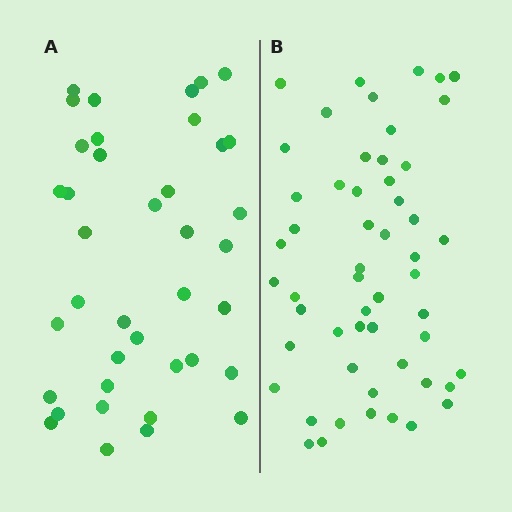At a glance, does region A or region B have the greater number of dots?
Region B (the right region) has more dots.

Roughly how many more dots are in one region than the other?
Region B has approximately 15 more dots than region A.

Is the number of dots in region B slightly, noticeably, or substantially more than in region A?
Region B has noticeably more, but not dramatically so. The ratio is roughly 1.4 to 1.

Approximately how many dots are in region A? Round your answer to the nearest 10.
About 40 dots. (The exact count is 39, which rounds to 40.)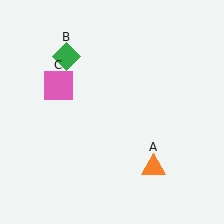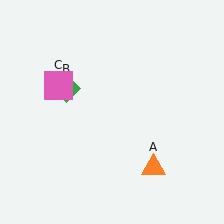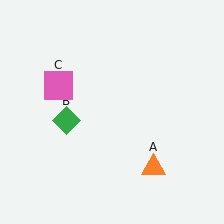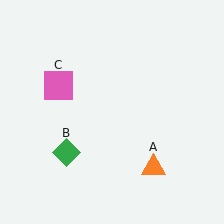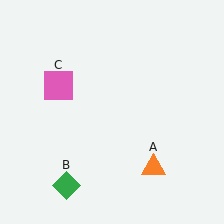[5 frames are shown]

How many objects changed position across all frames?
1 object changed position: green diamond (object B).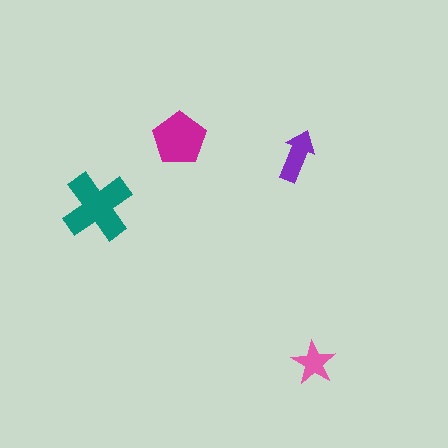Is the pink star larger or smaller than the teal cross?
Smaller.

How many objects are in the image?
There are 4 objects in the image.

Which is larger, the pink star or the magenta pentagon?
The magenta pentagon.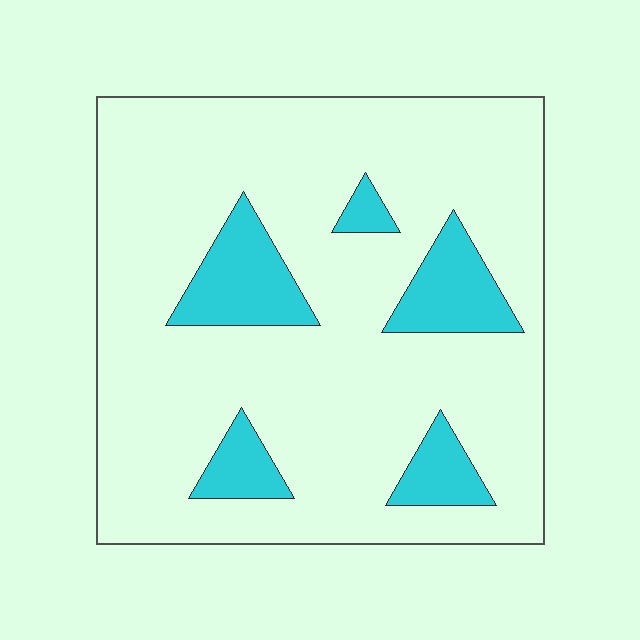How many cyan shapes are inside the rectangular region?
5.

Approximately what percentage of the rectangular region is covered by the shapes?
Approximately 15%.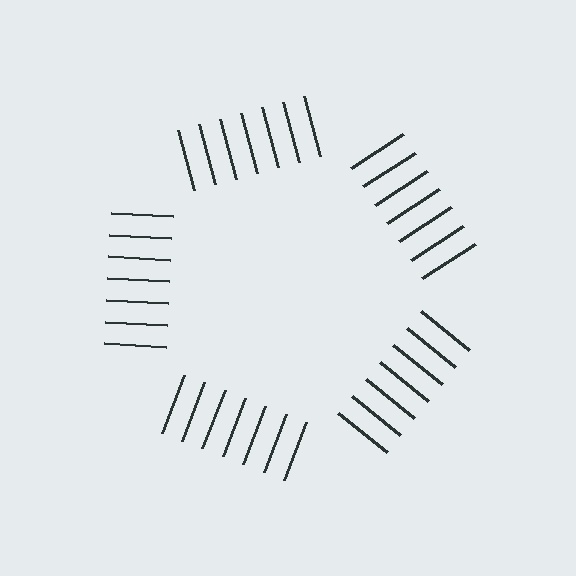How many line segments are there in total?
35 — 7 along each of the 5 edges.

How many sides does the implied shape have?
5 sides — the line-ends trace a pentagon.